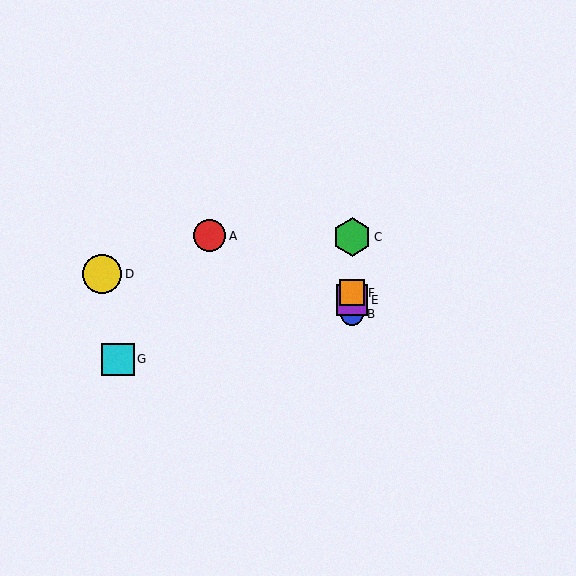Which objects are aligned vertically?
Objects B, C, E, F are aligned vertically.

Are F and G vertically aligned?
No, F is at x≈352 and G is at x≈118.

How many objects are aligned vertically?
4 objects (B, C, E, F) are aligned vertically.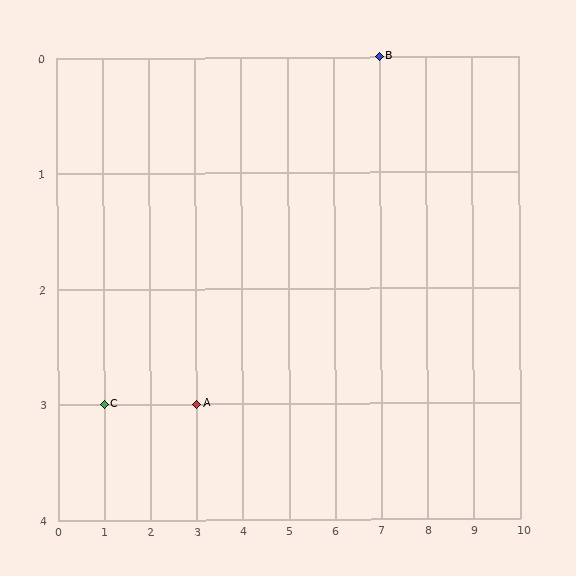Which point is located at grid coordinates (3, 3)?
Point A is at (3, 3).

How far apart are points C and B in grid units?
Points C and B are 6 columns and 3 rows apart (about 6.7 grid units diagonally).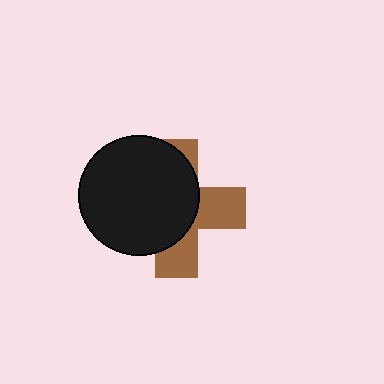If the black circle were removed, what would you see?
You would see the complete brown cross.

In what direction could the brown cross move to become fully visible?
The brown cross could move right. That would shift it out from behind the black circle entirely.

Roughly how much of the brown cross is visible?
A small part of it is visible (roughly 41%).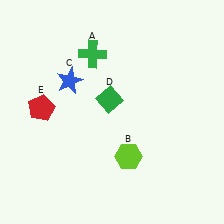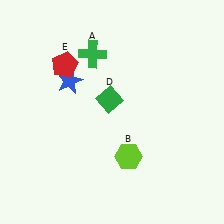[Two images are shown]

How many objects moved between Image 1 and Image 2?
1 object moved between the two images.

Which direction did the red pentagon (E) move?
The red pentagon (E) moved up.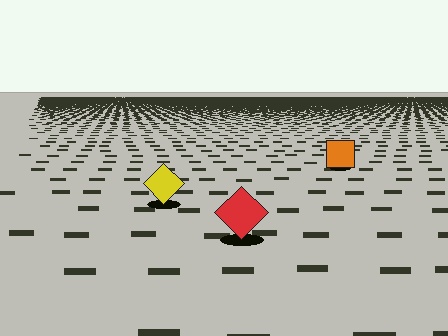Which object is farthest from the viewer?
The orange square is farthest from the viewer. It appears smaller and the ground texture around it is denser.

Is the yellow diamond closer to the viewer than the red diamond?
No. The red diamond is closer — you can tell from the texture gradient: the ground texture is coarser near it.